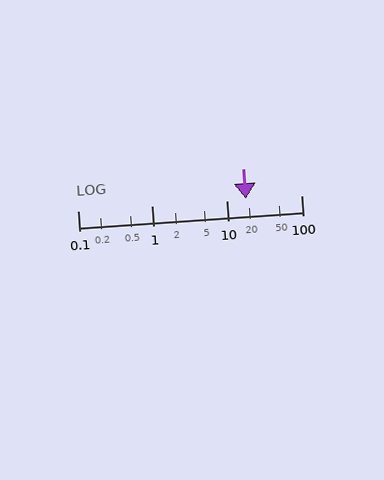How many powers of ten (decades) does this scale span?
The scale spans 3 decades, from 0.1 to 100.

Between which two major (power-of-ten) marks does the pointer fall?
The pointer is between 10 and 100.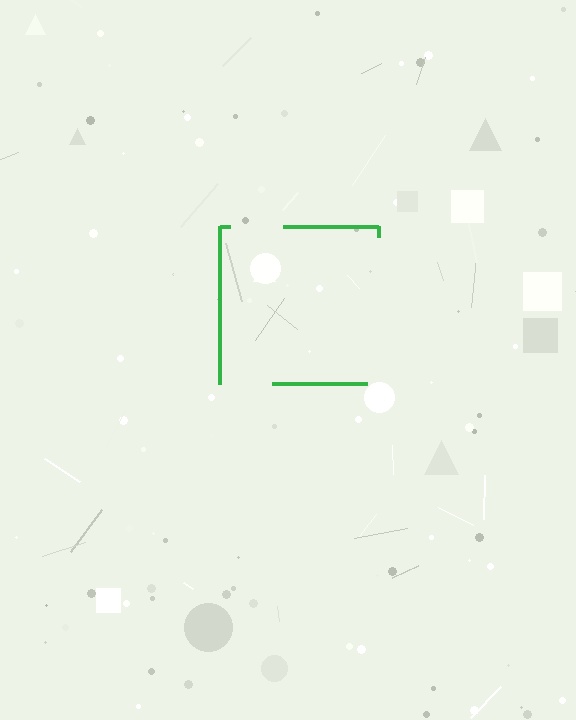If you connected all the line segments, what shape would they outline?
They would outline a square.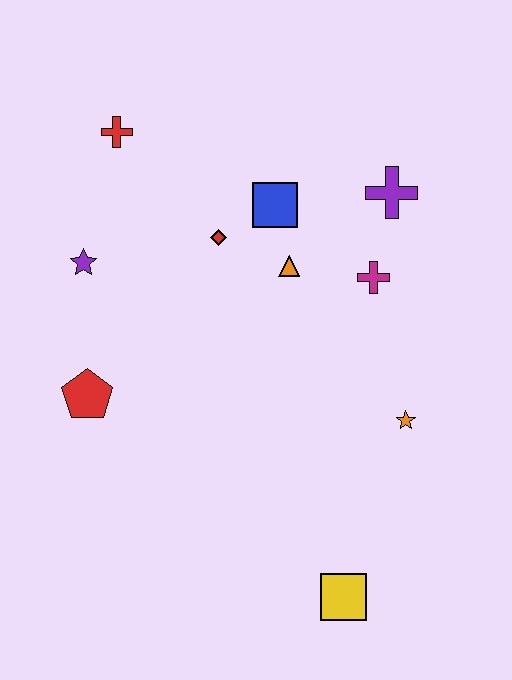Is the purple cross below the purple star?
No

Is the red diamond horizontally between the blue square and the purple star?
Yes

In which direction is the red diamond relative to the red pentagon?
The red diamond is above the red pentagon.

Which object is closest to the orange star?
The magenta cross is closest to the orange star.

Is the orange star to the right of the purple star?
Yes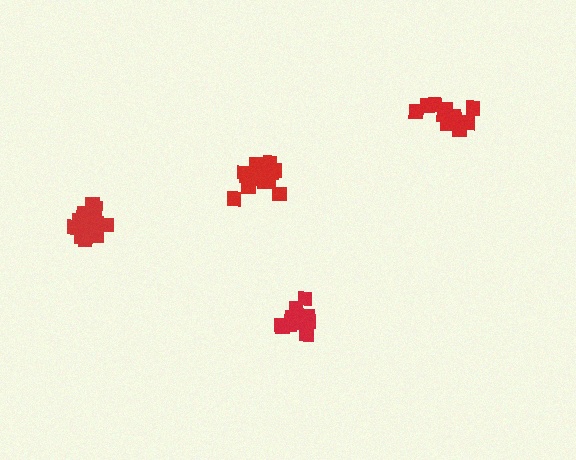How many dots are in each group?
Group 1: 12 dots, Group 2: 12 dots, Group 3: 15 dots, Group 4: 12 dots (51 total).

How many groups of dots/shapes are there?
There are 4 groups.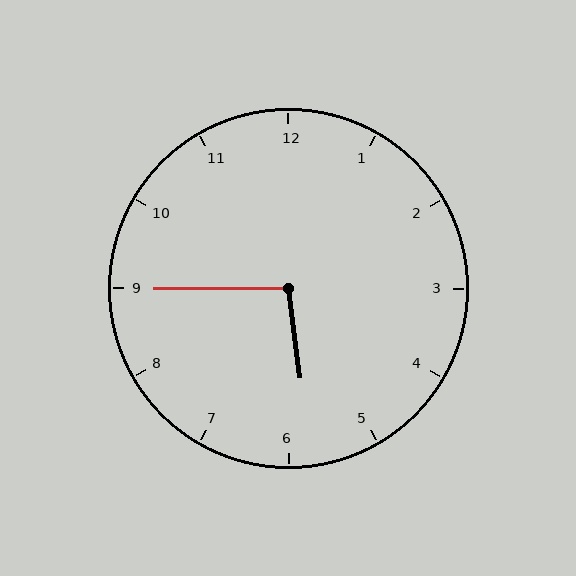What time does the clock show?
5:45.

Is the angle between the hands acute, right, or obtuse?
It is obtuse.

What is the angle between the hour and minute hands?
Approximately 98 degrees.